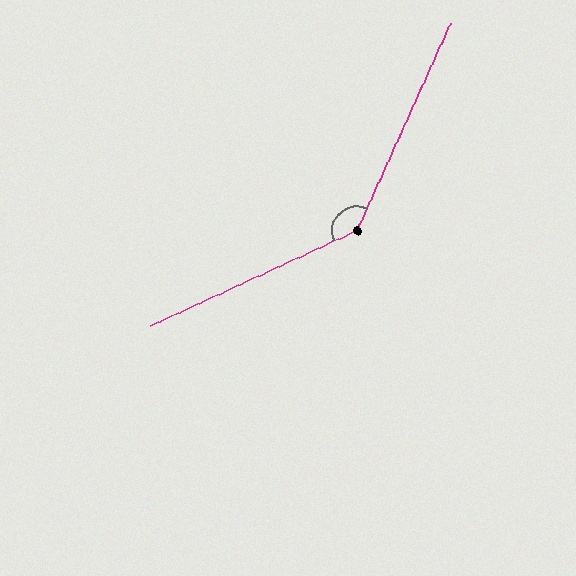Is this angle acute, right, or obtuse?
It is obtuse.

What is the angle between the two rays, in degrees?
Approximately 139 degrees.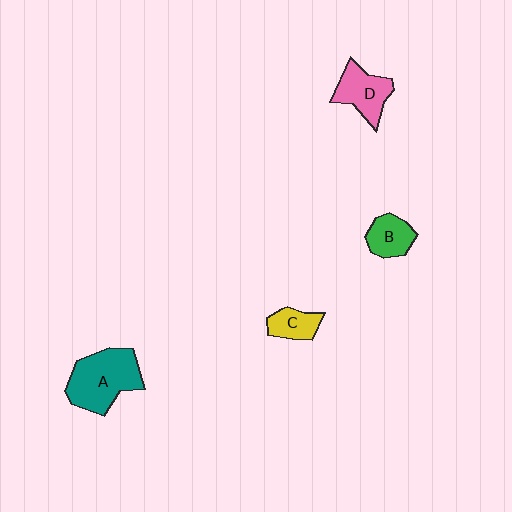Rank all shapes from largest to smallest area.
From largest to smallest: A (teal), D (pink), B (green), C (yellow).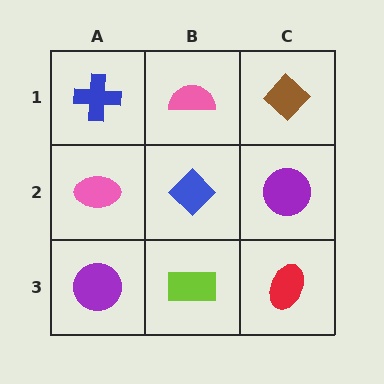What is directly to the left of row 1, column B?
A blue cross.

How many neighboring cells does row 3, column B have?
3.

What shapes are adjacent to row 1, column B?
A blue diamond (row 2, column B), a blue cross (row 1, column A), a brown diamond (row 1, column C).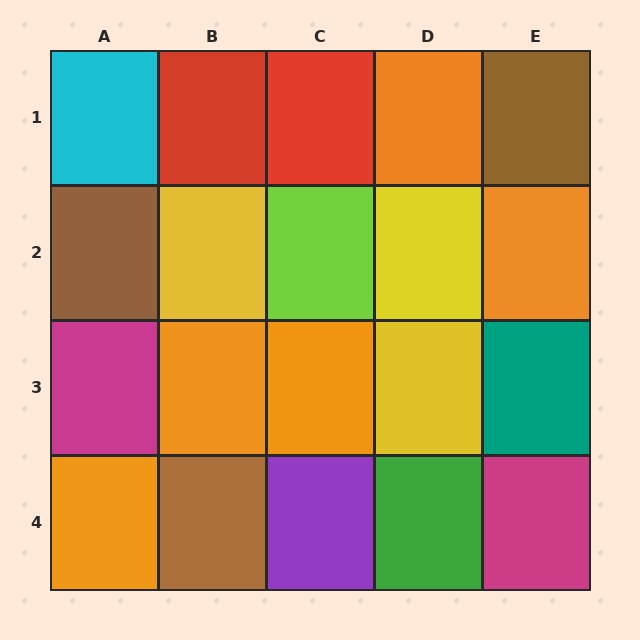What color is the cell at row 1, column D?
Orange.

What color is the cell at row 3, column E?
Teal.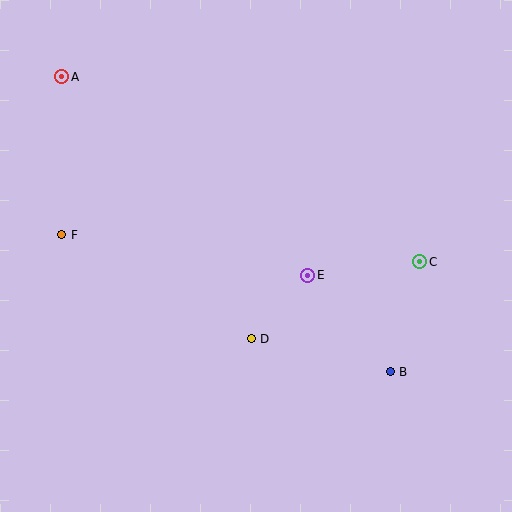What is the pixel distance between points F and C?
The distance between F and C is 359 pixels.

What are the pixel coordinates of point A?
Point A is at (62, 77).